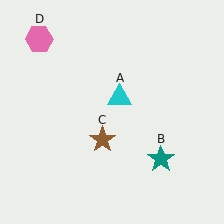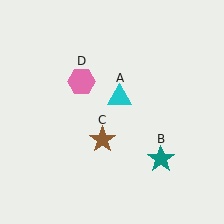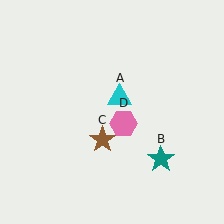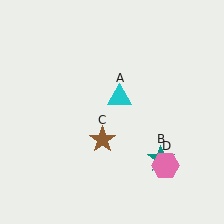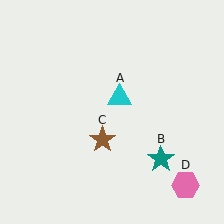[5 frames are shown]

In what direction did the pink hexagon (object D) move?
The pink hexagon (object D) moved down and to the right.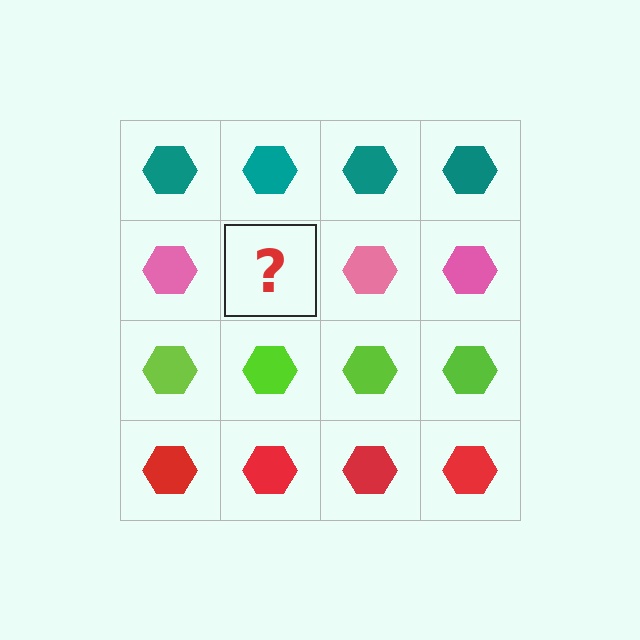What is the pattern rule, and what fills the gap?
The rule is that each row has a consistent color. The gap should be filled with a pink hexagon.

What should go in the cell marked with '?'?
The missing cell should contain a pink hexagon.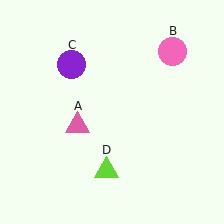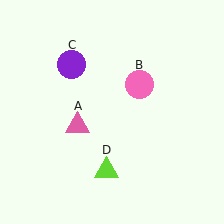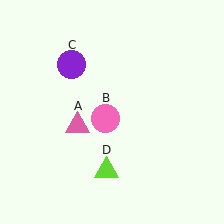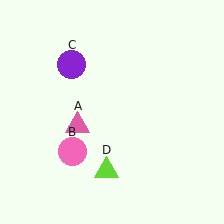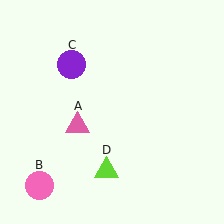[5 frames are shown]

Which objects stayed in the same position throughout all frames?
Pink triangle (object A) and purple circle (object C) and lime triangle (object D) remained stationary.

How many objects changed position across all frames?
1 object changed position: pink circle (object B).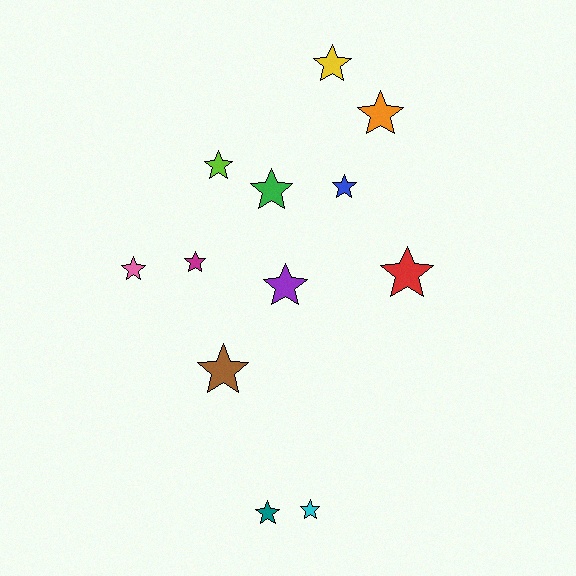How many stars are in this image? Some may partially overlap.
There are 12 stars.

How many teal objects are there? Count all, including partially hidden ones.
There is 1 teal object.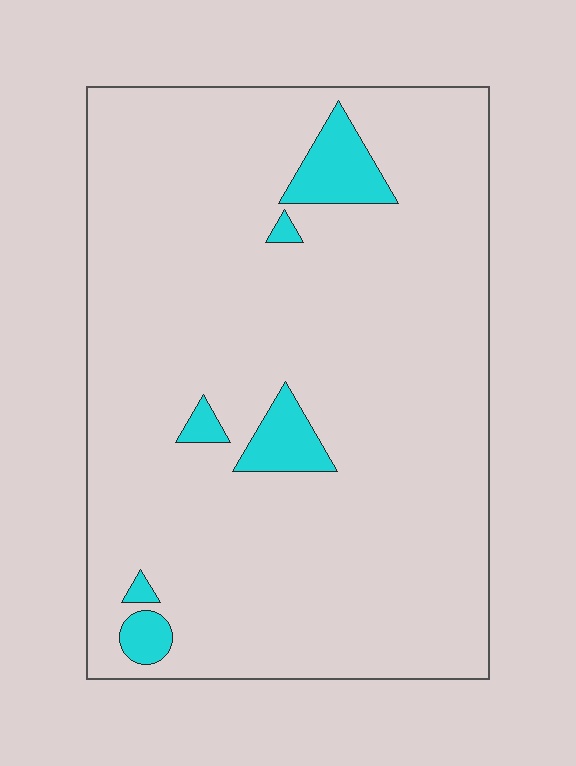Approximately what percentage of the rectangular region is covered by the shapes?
Approximately 5%.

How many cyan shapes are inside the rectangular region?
6.